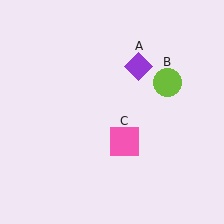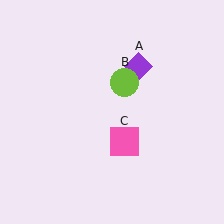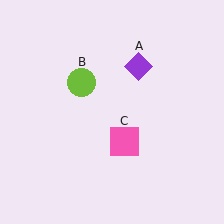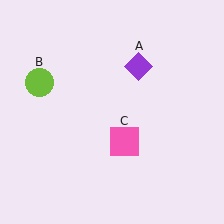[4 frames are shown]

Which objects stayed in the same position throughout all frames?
Purple diamond (object A) and pink square (object C) remained stationary.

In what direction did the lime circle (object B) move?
The lime circle (object B) moved left.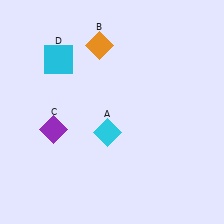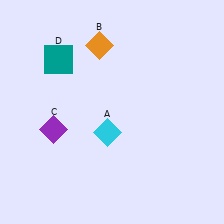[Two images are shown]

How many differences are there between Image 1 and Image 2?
There is 1 difference between the two images.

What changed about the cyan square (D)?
In Image 1, D is cyan. In Image 2, it changed to teal.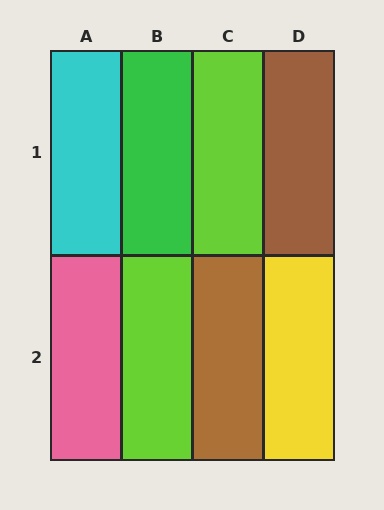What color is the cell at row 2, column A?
Pink.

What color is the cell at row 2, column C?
Brown.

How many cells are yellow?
1 cell is yellow.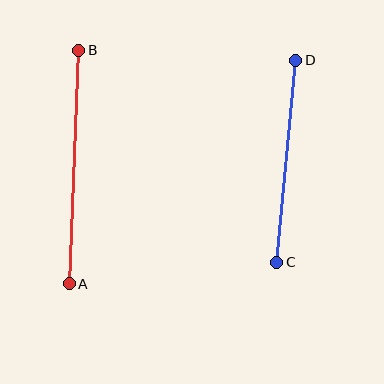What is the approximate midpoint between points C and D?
The midpoint is at approximately (286, 161) pixels.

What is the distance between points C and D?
The distance is approximately 203 pixels.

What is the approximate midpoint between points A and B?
The midpoint is at approximately (74, 167) pixels.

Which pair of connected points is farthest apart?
Points A and B are farthest apart.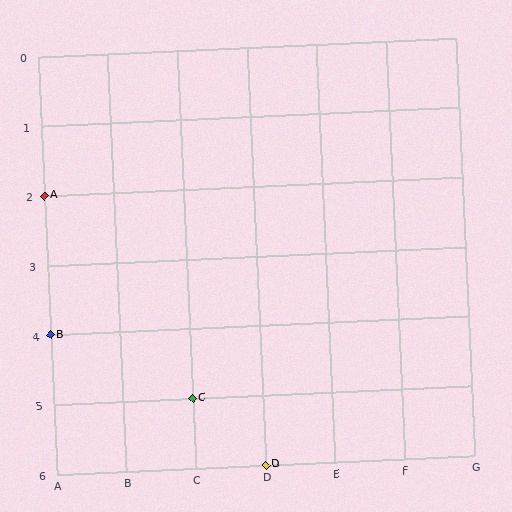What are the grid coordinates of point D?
Point D is at grid coordinates (D, 6).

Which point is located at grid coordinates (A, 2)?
Point A is at (A, 2).